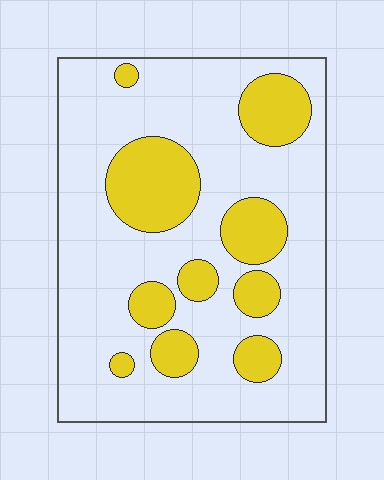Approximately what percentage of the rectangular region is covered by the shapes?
Approximately 25%.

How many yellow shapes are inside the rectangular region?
10.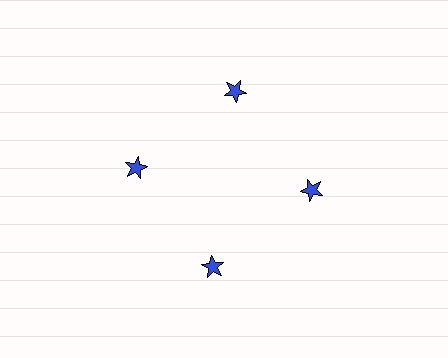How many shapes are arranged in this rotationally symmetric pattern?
There are 4 shapes, arranged in 4 groups of 1.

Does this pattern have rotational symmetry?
Yes, this pattern has 4-fold rotational symmetry. It looks the same after rotating 90 degrees around the center.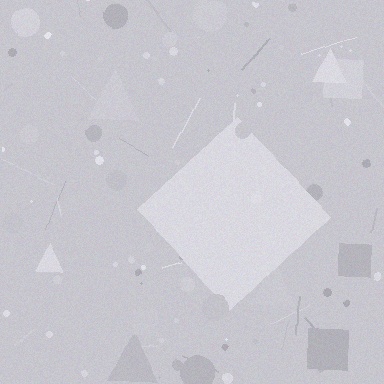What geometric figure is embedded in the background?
A diamond is embedded in the background.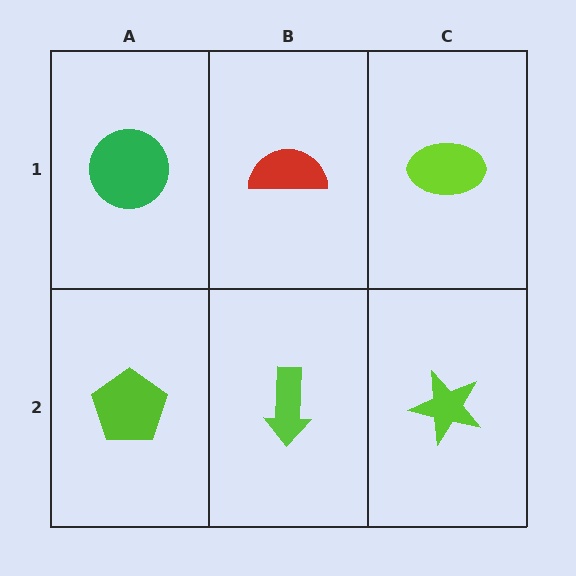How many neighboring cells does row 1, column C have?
2.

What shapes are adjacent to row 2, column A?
A green circle (row 1, column A), a lime arrow (row 2, column B).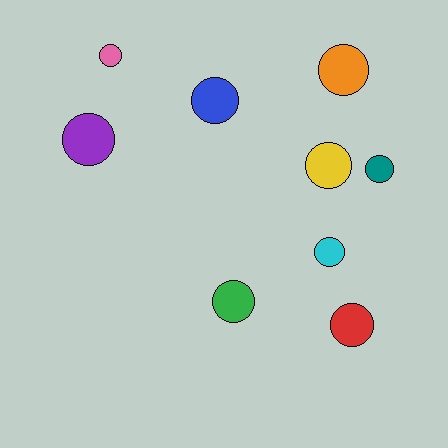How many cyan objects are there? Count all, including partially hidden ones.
There is 1 cyan object.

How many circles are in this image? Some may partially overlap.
There are 9 circles.